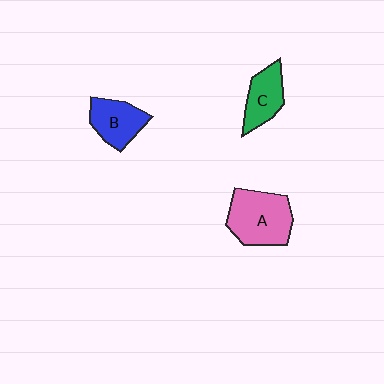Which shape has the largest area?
Shape A (pink).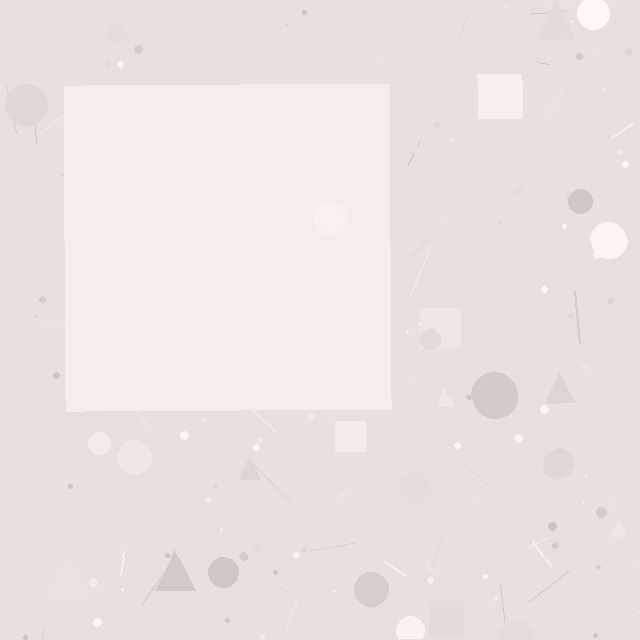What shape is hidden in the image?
A square is hidden in the image.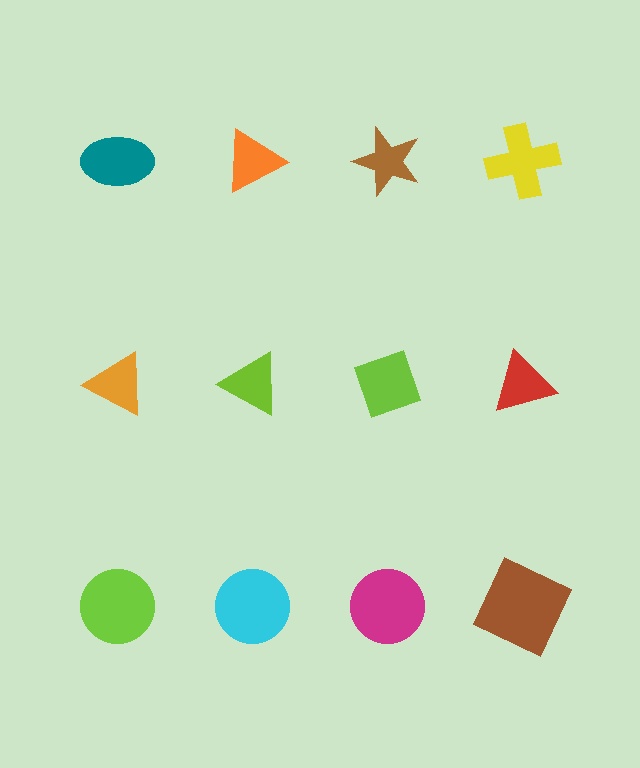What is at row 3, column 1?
A lime circle.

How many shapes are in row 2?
4 shapes.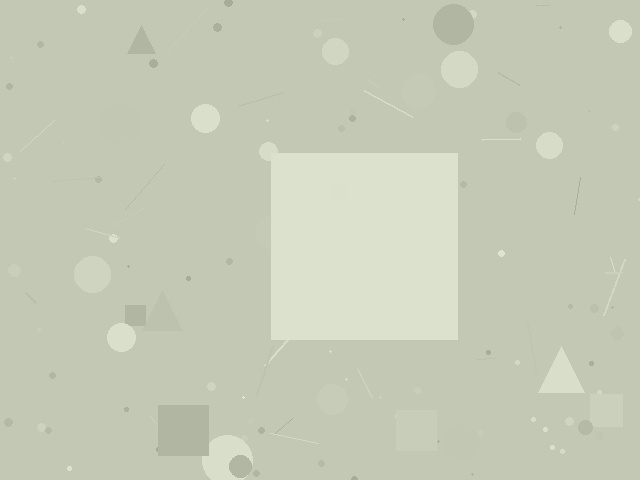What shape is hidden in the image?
A square is hidden in the image.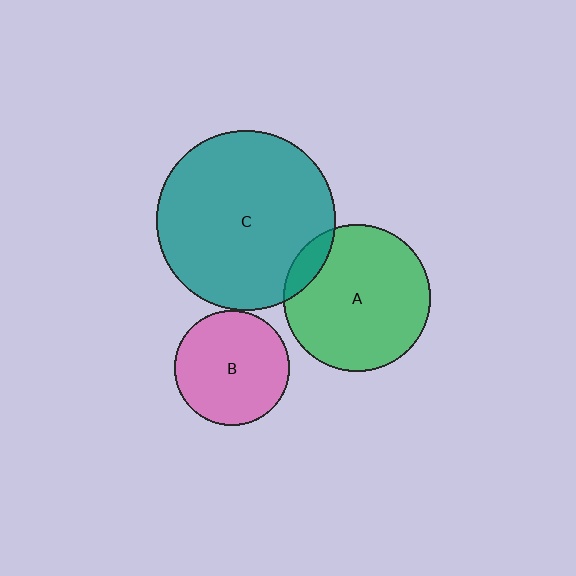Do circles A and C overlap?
Yes.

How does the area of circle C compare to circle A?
Approximately 1.5 times.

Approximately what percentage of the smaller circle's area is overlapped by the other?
Approximately 10%.